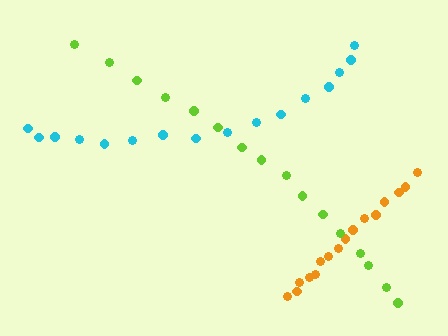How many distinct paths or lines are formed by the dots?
There are 3 distinct paths.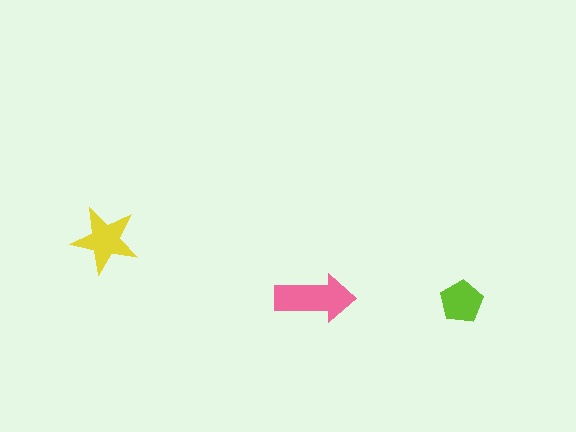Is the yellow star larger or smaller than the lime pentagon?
Larger.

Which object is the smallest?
The lime pentagon.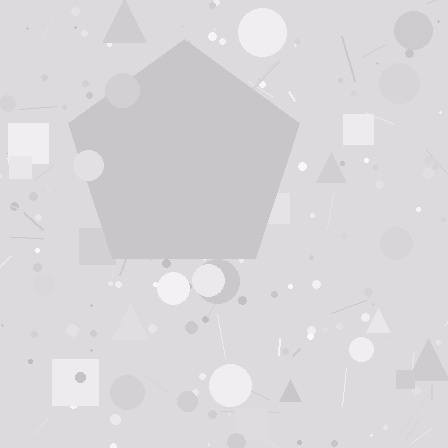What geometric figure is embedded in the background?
A pentagon is embedded in the background.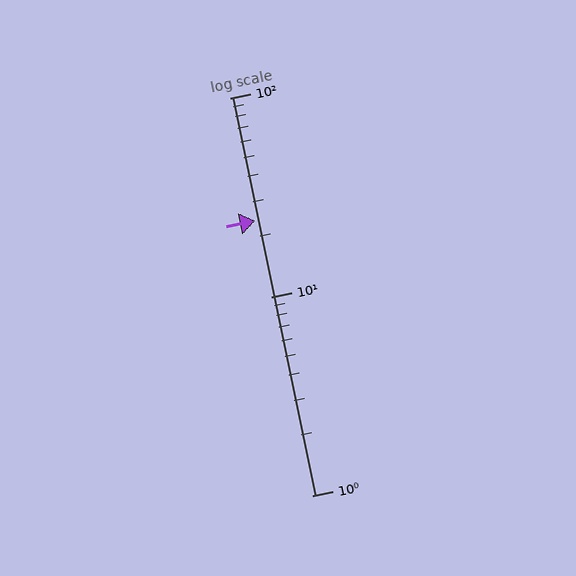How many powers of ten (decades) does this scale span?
The scale spans 2 decades, from 1 to 100.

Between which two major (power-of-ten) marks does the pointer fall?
The pointer is between 10 and 100.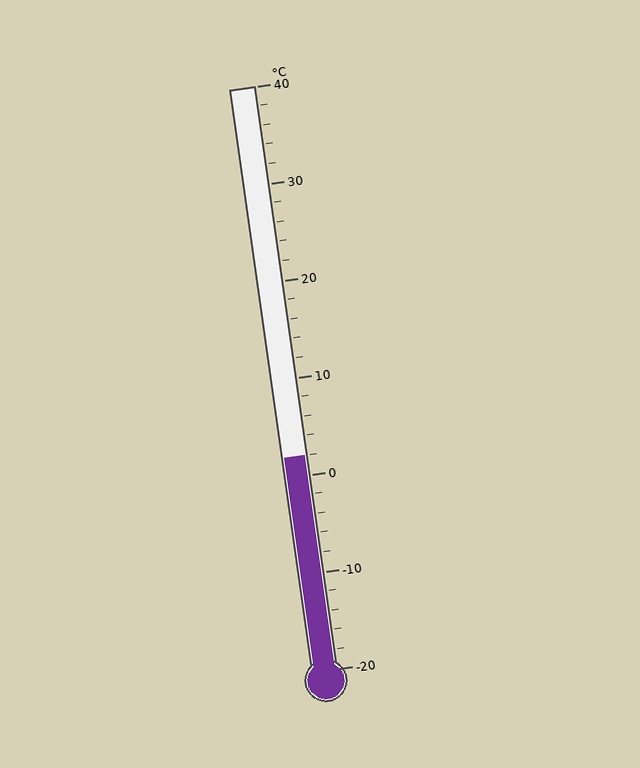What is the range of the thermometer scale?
The thermometer scale ranges from -20°C to 40°C.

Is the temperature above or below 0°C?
The temperature is above 0°C.